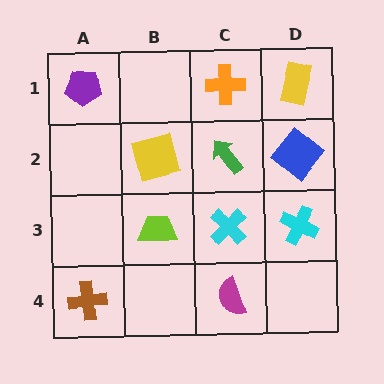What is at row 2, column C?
A green arrow.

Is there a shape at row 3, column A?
No, that cell is empty.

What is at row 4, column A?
A brown cross.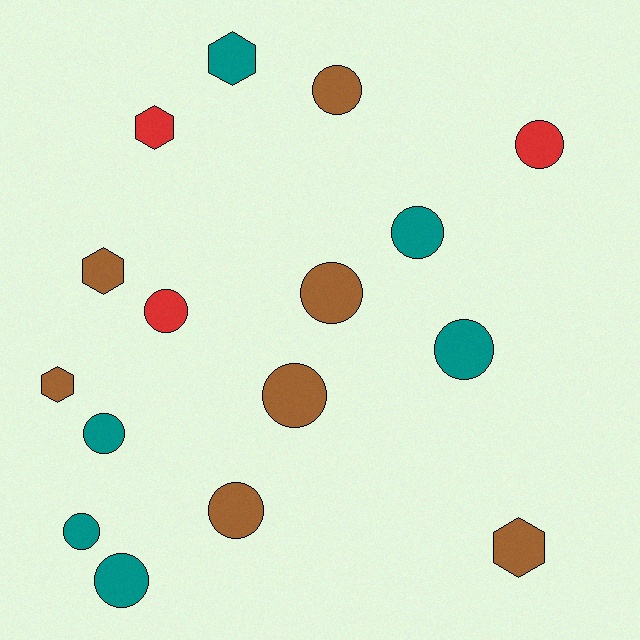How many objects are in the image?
There are 16 objects.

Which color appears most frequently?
Brown, with 7 objects.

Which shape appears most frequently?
Circle, with 11 objects.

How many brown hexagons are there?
There are 3 brown hexagons.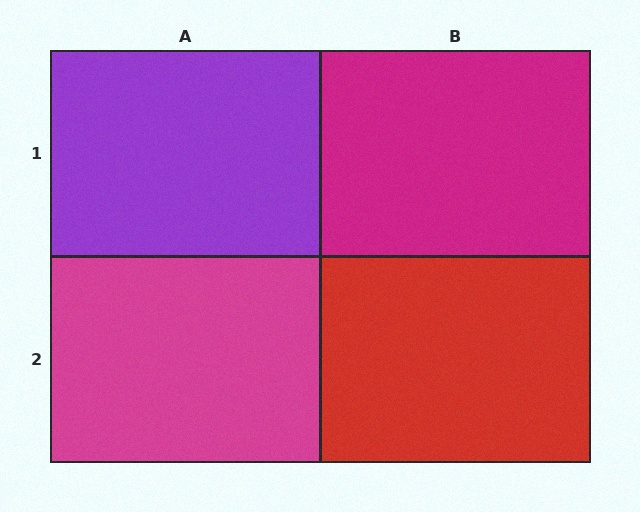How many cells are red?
1 cell is red.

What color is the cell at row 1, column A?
Purple.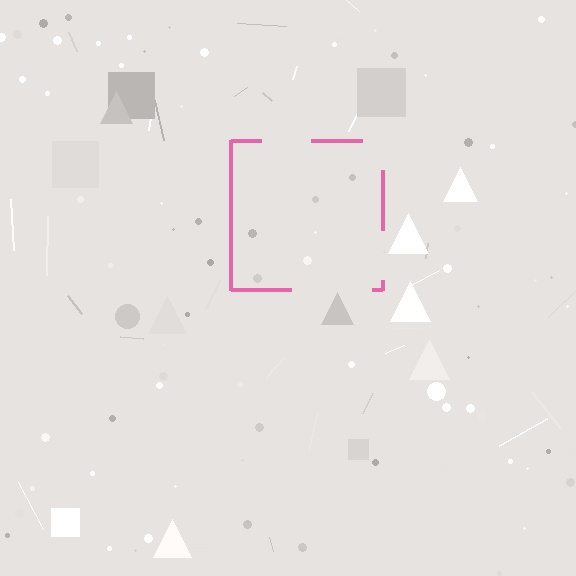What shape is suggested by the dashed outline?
The dashed outline suggests a square.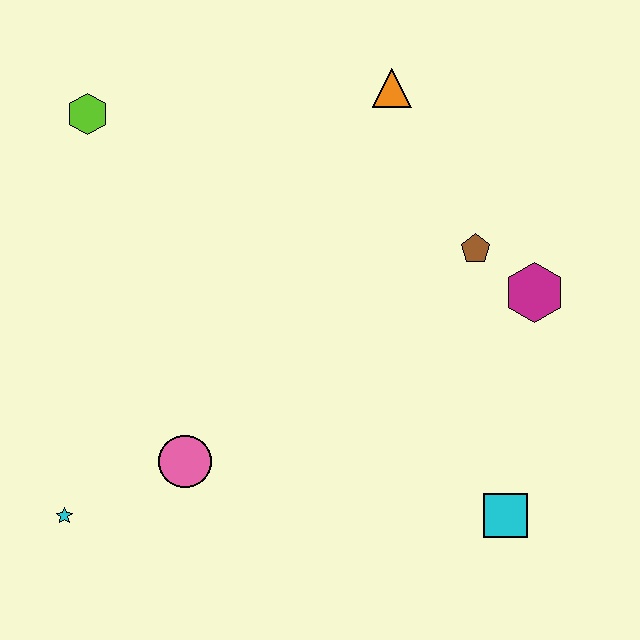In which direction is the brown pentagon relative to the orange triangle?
The brown pentagon is below the orange triangle.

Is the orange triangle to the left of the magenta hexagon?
Yes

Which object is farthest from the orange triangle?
The cyan star is farthest from the orange triangle.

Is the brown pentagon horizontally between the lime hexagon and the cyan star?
No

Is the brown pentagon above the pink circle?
Yes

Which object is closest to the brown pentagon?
The magenta hexagon is closest to the brown pentagon.